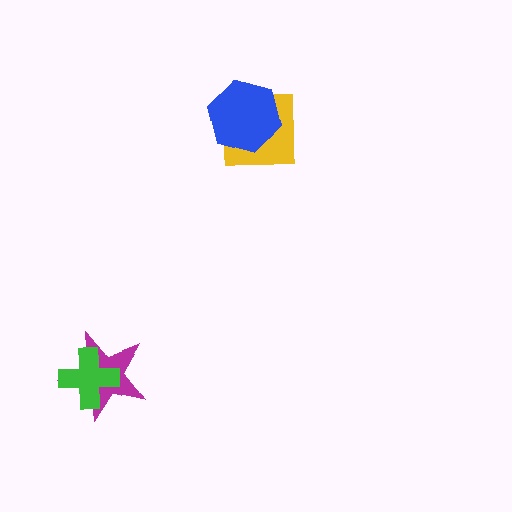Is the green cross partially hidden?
No, no other shape covers it.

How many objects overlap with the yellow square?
1 object overlaps with the yellow square.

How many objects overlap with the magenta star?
1 object overlaps with the magenta star.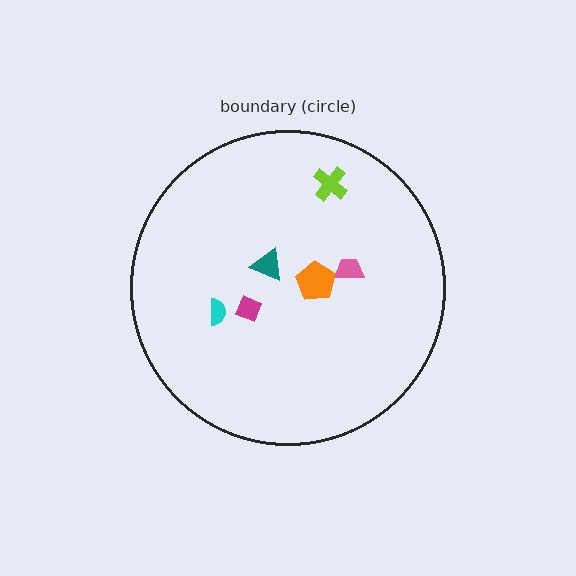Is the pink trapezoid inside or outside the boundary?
Inside.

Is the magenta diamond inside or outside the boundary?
Inside.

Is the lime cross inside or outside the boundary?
Inside.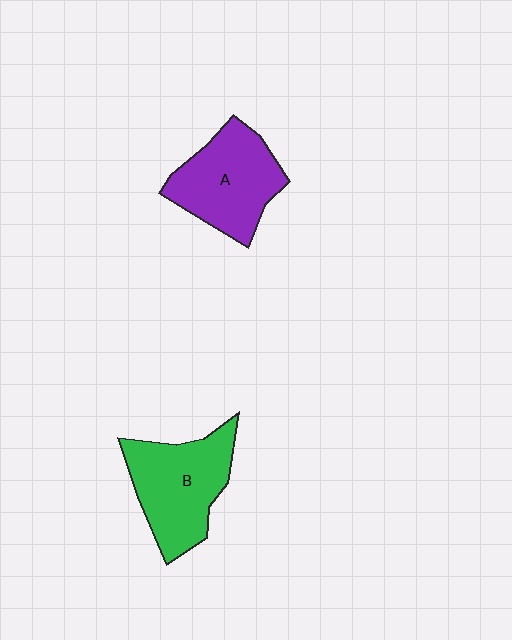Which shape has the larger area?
Shape B (green).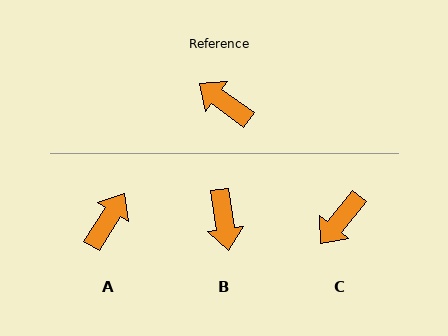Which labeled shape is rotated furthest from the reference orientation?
B, about 135 degrees away.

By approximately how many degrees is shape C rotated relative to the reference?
Approximately 87 degrees counter-clockwise.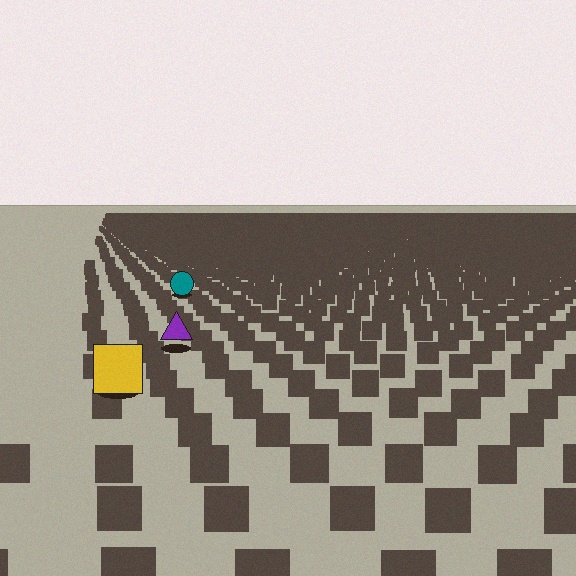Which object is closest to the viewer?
The yellow square is closest. The texture marks near it are larger and more spread out.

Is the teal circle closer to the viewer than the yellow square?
No. The yellow square is closer — you can tell from the texture gradient: the ground texture is coarser near it.